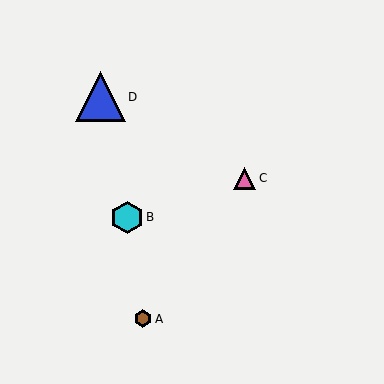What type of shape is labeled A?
Shape A is a brown hexagon.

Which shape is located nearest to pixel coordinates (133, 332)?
The brown hexagon (labeled A) at (143, 319) is nearest to that location.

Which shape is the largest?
The blue triangle (labeled D) is the largest.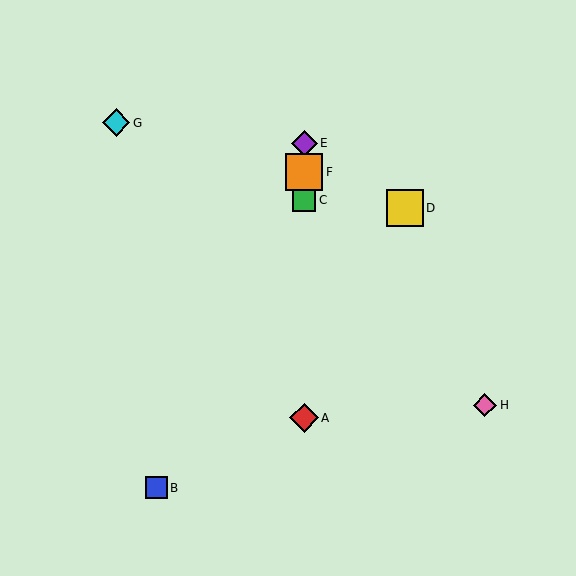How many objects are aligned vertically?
4 objects (A, C, E, F) are aligned vertically.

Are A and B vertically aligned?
No, A is at x≈304 and B is at x≈156.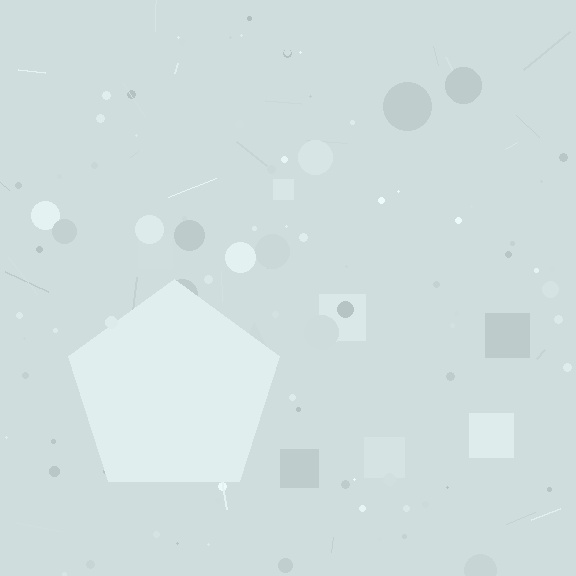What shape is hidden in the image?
A pentagon is hidden in the image.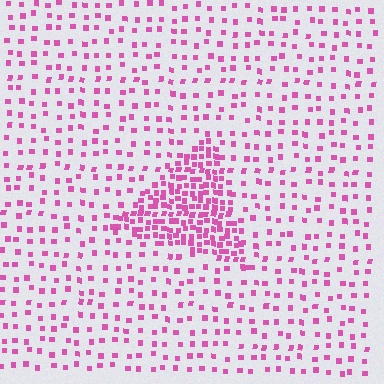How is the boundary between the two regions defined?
The boundary is defined by a change in element density (approximately 3.0x ratio). All elements are the same color, size, and shape.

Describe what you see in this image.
The image contains small pink elements arranged at two different densities. A triangle-shaped region is visible where the elements are more densely packed than the surrounding area.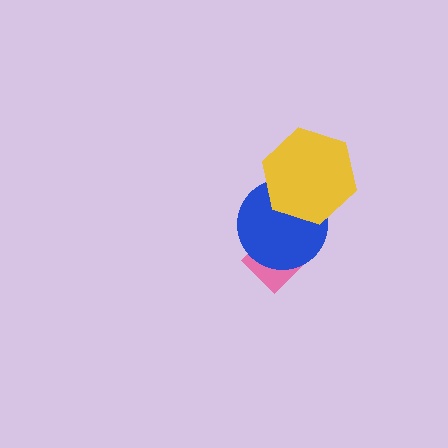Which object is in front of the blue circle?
The yellow hexagon is in front of the blue circle.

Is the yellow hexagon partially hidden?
No, no other shape covers it.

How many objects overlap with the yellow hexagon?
1 object overlaps with the yellow hexagon.